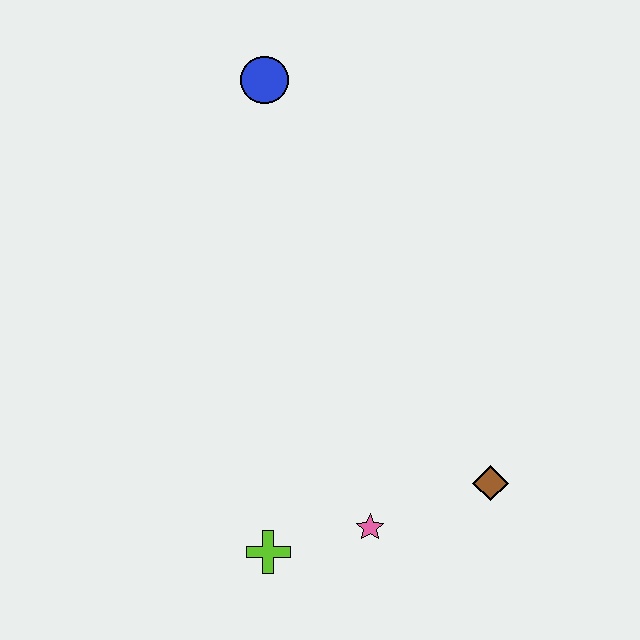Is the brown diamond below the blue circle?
Yes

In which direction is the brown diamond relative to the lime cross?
The brown diamond is to the right of the lime cross.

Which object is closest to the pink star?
The lime cross is closest to the pink star.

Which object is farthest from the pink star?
The blue circle is farthest from the pink star.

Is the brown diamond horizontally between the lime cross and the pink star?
No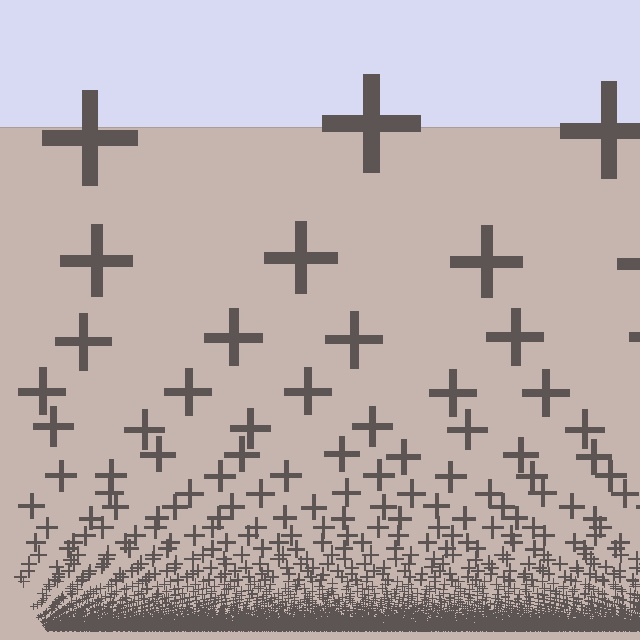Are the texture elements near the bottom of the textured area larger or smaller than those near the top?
Smaller. The gradient is inverted — elements near the bottom are smaller and denser.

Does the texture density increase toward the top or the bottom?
Density increases toward the bottom.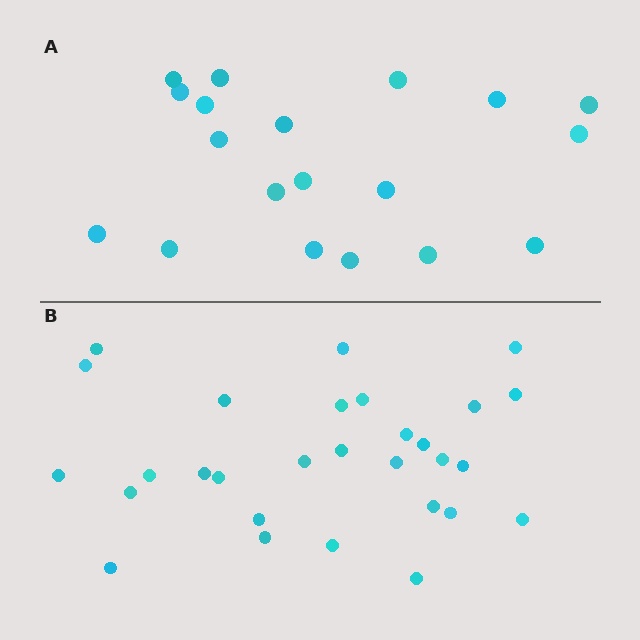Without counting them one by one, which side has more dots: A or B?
Region B (the bottom region) has more dots.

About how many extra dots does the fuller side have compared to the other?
Region B has roughly 10 or so more dots than region A.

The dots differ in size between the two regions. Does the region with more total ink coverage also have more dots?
No. Region A has more total ink coverage because its dots are larger, but region B actually contains more individual dots. Total area can be misleading — the number of items is what matters here.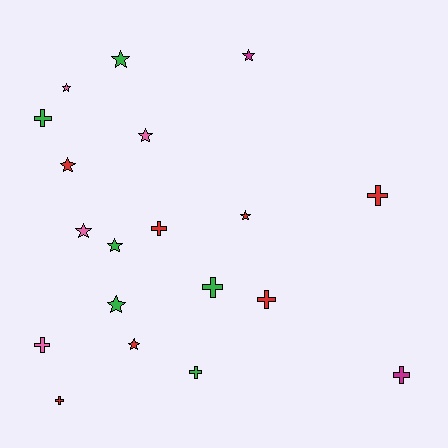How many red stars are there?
There are 3 red stars.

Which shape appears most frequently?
Star, with 10 objects.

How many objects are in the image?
There are 19 objects.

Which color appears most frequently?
Red, with 7 objects.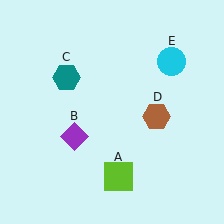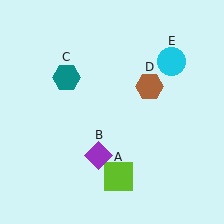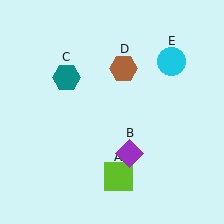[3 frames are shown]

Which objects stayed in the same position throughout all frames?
Lime square (object A) and teal hexagon (object C) and cyan circle (object E) remained stationary.